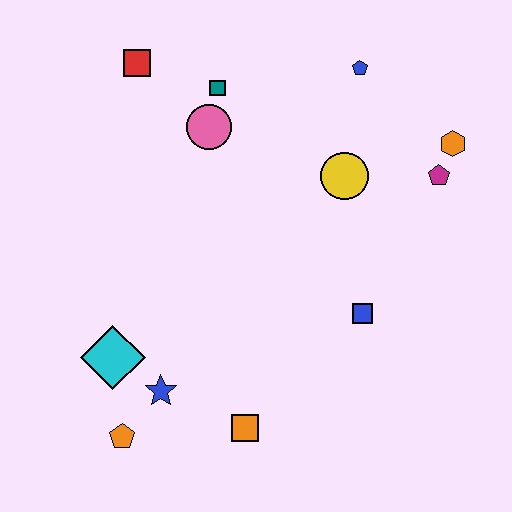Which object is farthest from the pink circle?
The orange pentagon is farthest from the pink circle.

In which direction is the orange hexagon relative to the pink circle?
The orange hexagon is to the right of the pink circle.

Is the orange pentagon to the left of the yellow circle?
Yes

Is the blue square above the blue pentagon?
No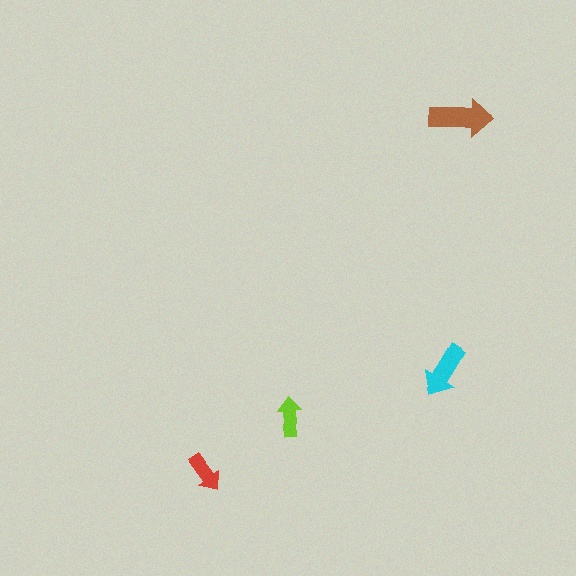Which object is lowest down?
The red arrow is bottommost.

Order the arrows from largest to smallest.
the brown one, the cyan one, the red one, the lime one.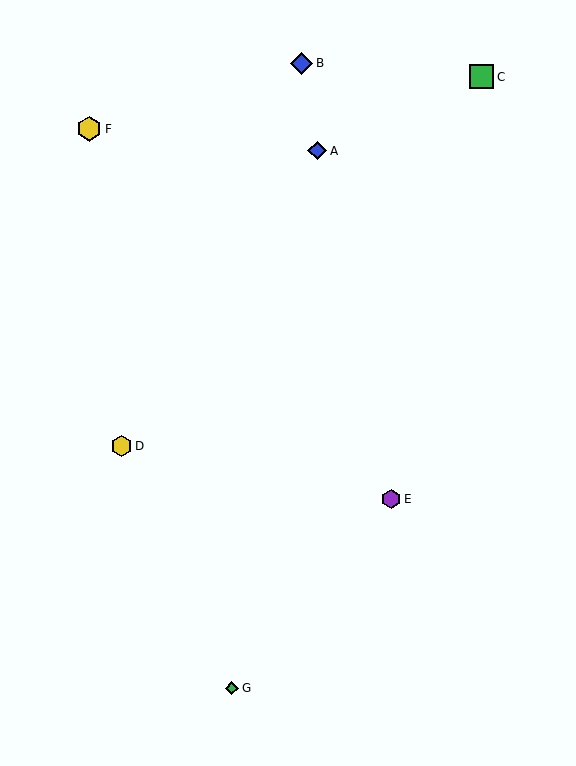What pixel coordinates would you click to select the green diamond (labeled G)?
Click at (232, 688) to select the green diamond G.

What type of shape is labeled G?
Shape G is a green diamond.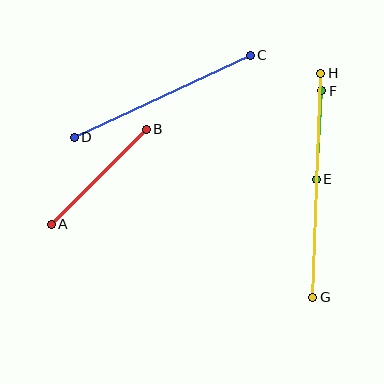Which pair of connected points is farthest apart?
Points G and H are farthest apart.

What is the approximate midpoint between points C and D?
The midpoint is at approximately (162, 96) pixels.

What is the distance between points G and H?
The distance is approximately 224 pixels.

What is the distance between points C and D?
The distance is approximately 194 pixels.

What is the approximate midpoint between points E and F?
The midpoint is at approximately (319, 135) pixels.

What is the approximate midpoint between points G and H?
The midpoint is at approximately (317, 185) pixels.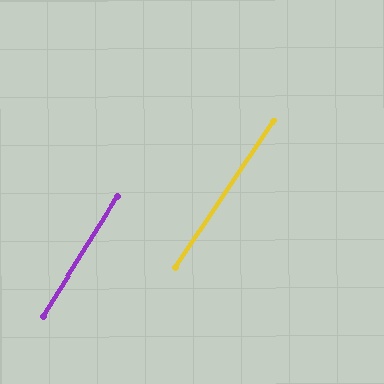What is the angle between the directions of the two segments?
Approximately 1 degree.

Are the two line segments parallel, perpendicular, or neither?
Parallel — their directions differ by only 1.3°.